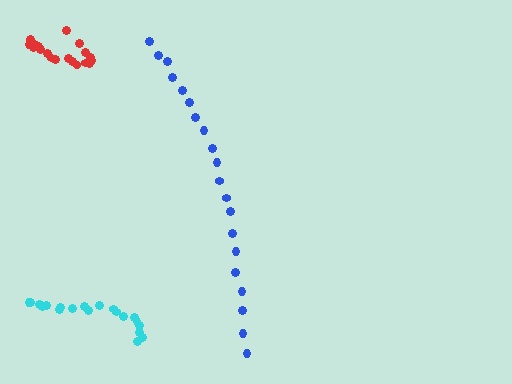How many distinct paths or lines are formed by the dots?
There are 3 distinct paths.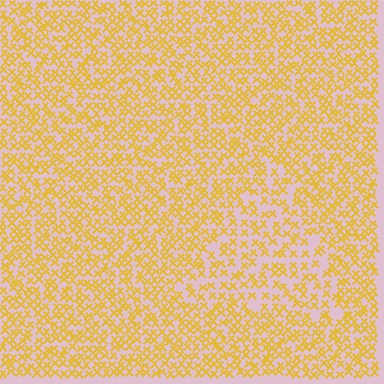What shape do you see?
I see a triangle.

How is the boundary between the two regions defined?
The boundary is defined by a change in element density (approximately 1.5x ratio). All elements are the same color, size, and shape.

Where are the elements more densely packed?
The elements are more densely packed outside the triangle boundary.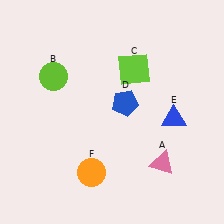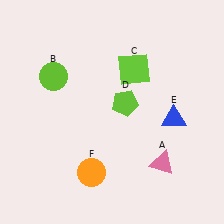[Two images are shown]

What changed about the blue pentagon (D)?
In Image 1, D is blue. In Image 2, it changed to lime.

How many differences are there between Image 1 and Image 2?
There is 1 difference between the two images.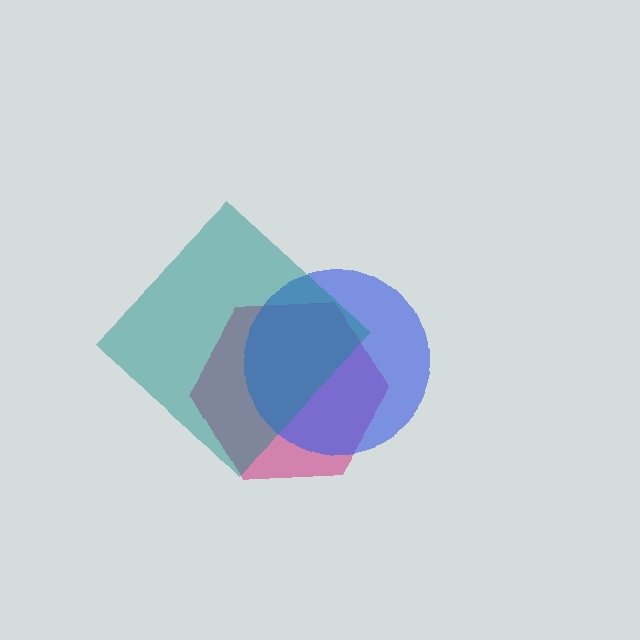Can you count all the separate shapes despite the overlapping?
Yes, there are 3 separate shapes.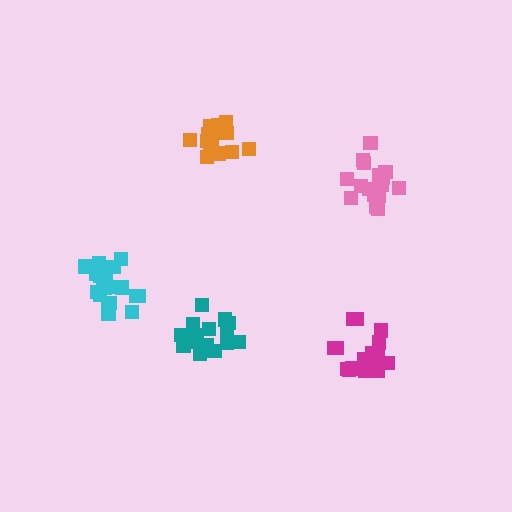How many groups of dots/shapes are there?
There are 5 groups.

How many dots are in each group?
Group 1: 17 dots, Group 2: 17 dots, Group 3: 18 dots, Group 4: 17 dots, Group 5: 19 dots (88 total).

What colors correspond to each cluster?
The clusters are colored: pink, orange, teal, magenta, cyan.